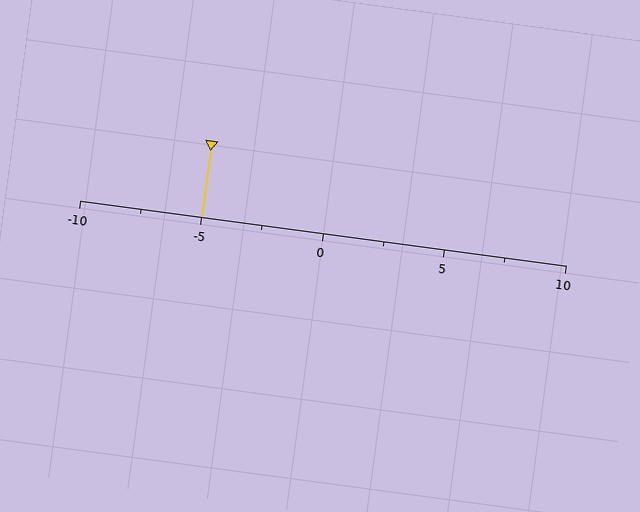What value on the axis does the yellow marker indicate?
The marker indicates approximately -5.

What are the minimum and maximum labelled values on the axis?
The axis runs from -10 to 10.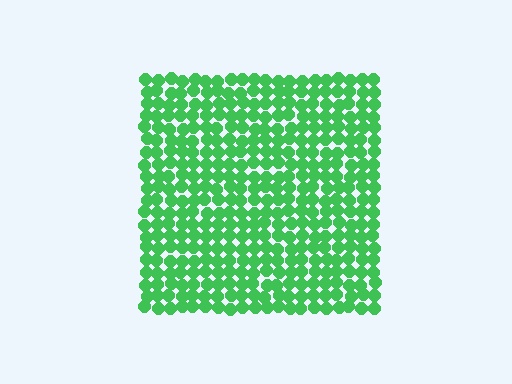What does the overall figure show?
The overall figure shows a square.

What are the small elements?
The small elements are circles.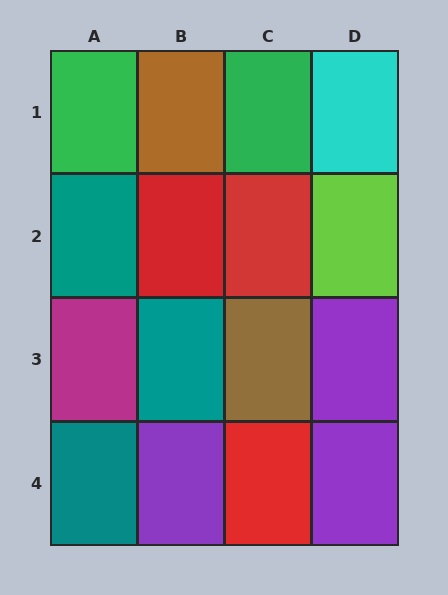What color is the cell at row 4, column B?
Purple.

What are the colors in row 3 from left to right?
Magenta, teal, brown, purple.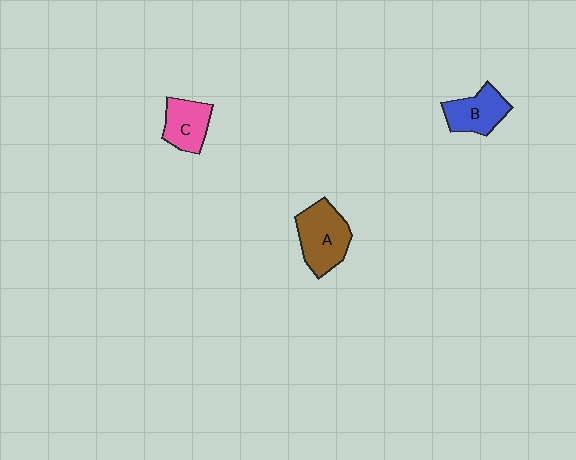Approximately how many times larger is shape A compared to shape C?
Approximately 1.4 times.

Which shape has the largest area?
Shape A (brown).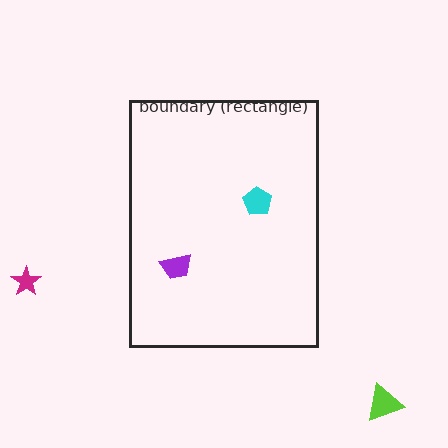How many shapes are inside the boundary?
2 inside, 2 outside.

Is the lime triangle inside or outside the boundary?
Outside.